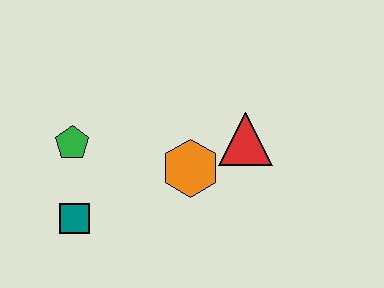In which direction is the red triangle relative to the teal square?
The red triangle is to the right of the teal square.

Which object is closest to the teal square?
The green pentagon is closest to the teal square.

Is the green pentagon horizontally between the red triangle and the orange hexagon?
No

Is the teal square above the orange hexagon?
No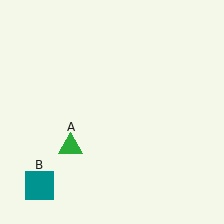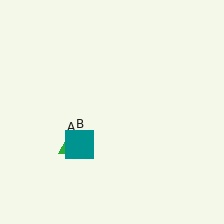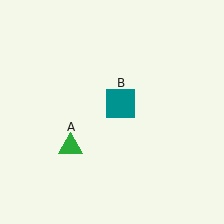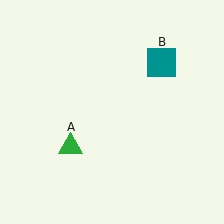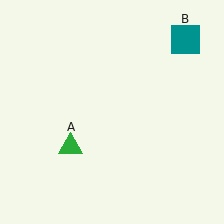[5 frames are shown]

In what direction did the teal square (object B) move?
The teal square (object B) moved up and to the right.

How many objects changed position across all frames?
1 object changed position: teal square (object B).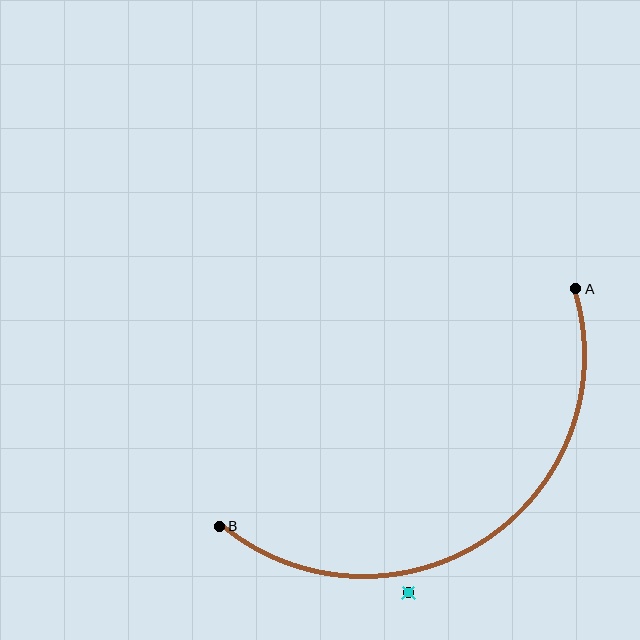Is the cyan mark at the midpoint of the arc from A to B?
No — the cyan mark does not lie on the arc at all. It sits slightly outside the curve.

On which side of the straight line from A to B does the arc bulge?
The arc bulges below the straight line connecting A and B.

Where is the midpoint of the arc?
The arc midpoint is the point on the curve farthest from the straight line joining A and B. It sits below that line.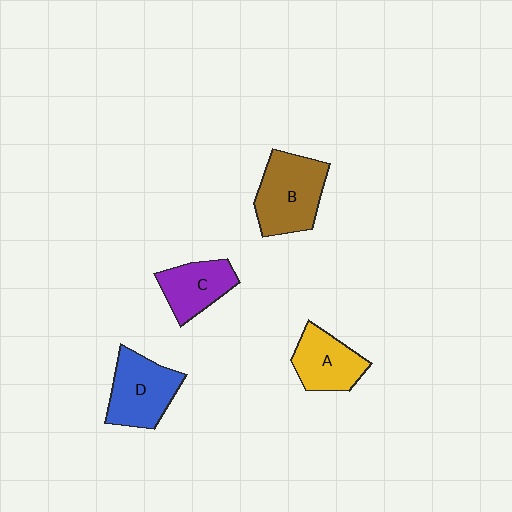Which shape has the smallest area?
Shape C (purple).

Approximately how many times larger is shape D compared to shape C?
Approximately 1.3 times.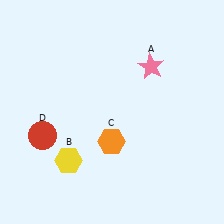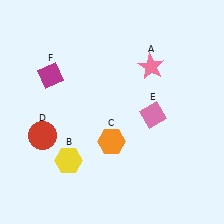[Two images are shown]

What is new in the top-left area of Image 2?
A magenta diamond (F) was added in the top-left area of Image 2.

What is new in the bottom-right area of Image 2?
A pink diamond (E) was added in the bottom-right area of Image 2.